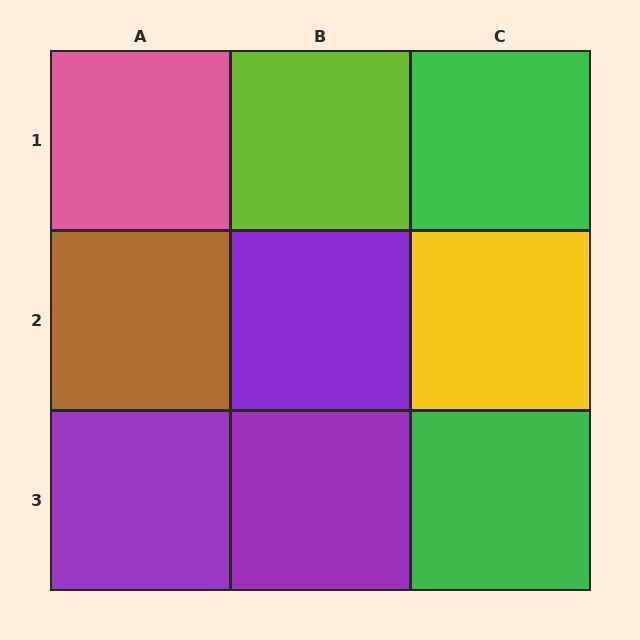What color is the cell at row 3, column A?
Purple.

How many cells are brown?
1 cell is brown.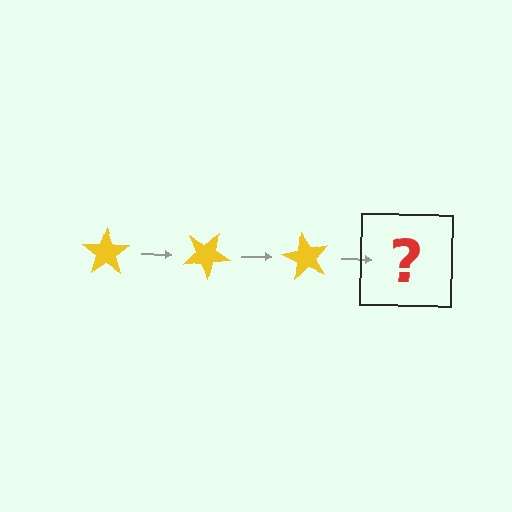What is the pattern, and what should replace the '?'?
The pattern is that the star rotates 30 degrees each step. The '?' should be a yellow star rotated 90 degrees.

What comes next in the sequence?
The next element should be a yellow star rotated 90 degrees.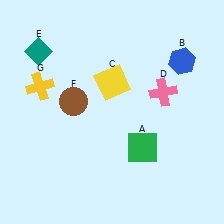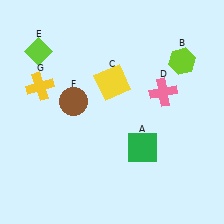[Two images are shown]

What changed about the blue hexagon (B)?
In Image 1, B is blue. In Image 2, it changed to lime.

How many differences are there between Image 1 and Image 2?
There are 2 differences between the two images.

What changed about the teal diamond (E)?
In Image 1, E is teal. In Image 2, it changed to lime.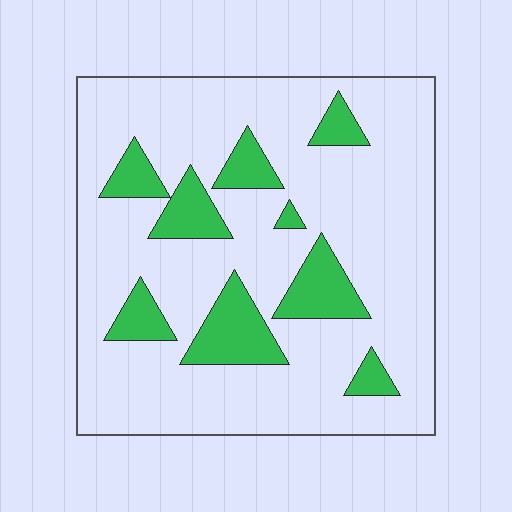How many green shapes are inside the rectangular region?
9.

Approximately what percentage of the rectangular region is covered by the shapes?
Approximately 20%.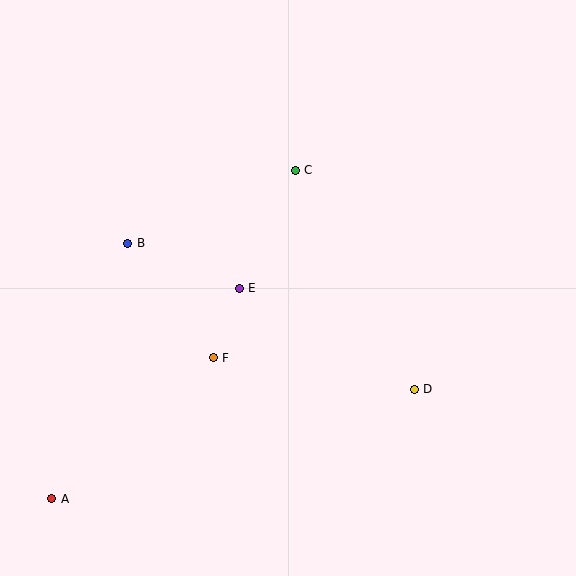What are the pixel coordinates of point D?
Point D is at (414, 389).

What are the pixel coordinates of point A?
Point A is at (52, 499).